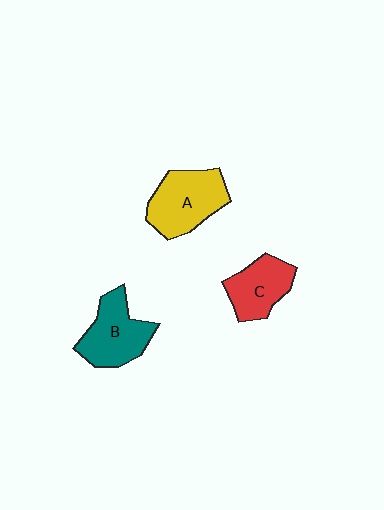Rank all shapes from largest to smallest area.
From largest to smallest: A (yellow), B (teal), C (red).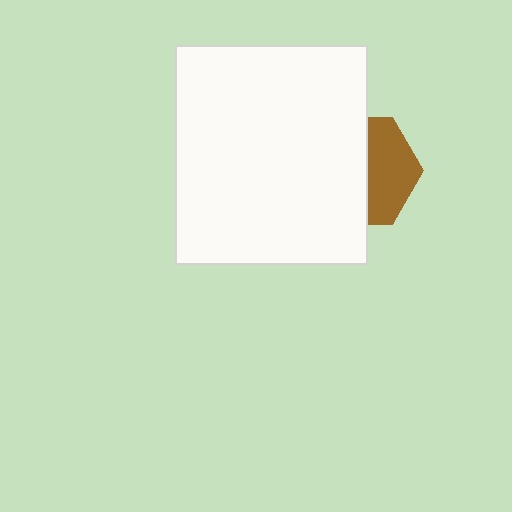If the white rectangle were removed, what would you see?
You would see the complete brown hexagon.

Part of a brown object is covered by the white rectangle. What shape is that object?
It is a hexagon.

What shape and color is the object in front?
The object in front is a white rectangle.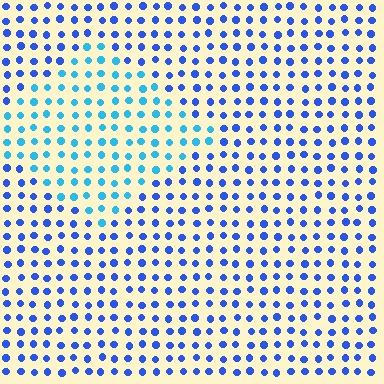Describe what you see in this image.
The image is filled with small blue elements in a uniform arrangement. A diamond-shaped region is visible where the elements are tinted to a slightly different hue, forming a subtle color boundary.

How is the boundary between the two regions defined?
The boundary is defined purely by a slight shift in hue (about 32 degrees). Spacing, size, and orientation are identical on both sides.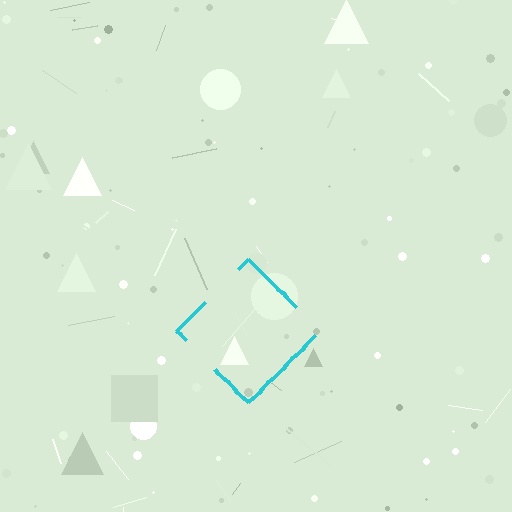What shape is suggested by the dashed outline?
The dashed outline suggests a diamond.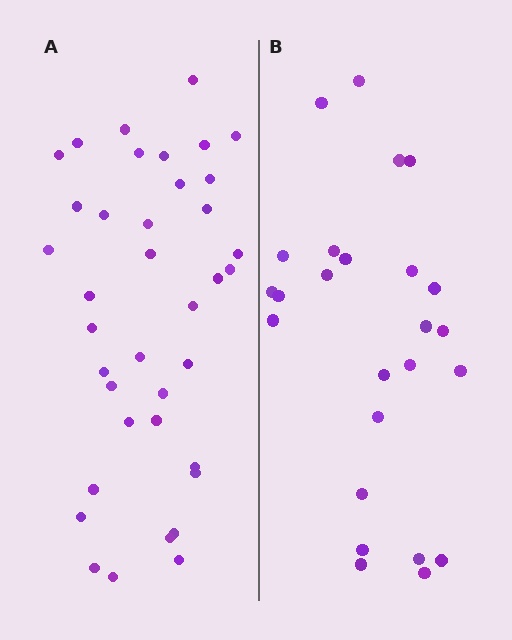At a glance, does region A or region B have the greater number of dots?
Region A (the left region) has more dots.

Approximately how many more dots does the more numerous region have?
Region A has approximately 15 more dots than region B.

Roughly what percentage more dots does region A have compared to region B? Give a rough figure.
About 50% more.